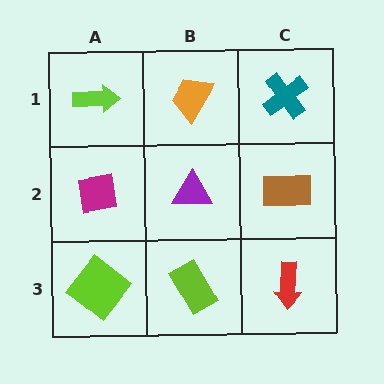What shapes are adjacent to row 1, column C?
A brown rectangle (row 2, column C), an orange trapezoid (row 1, column B).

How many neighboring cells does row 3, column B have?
3.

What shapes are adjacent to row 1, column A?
A magenta square (row 2, column A), an orange trapezoid (row 1, column B).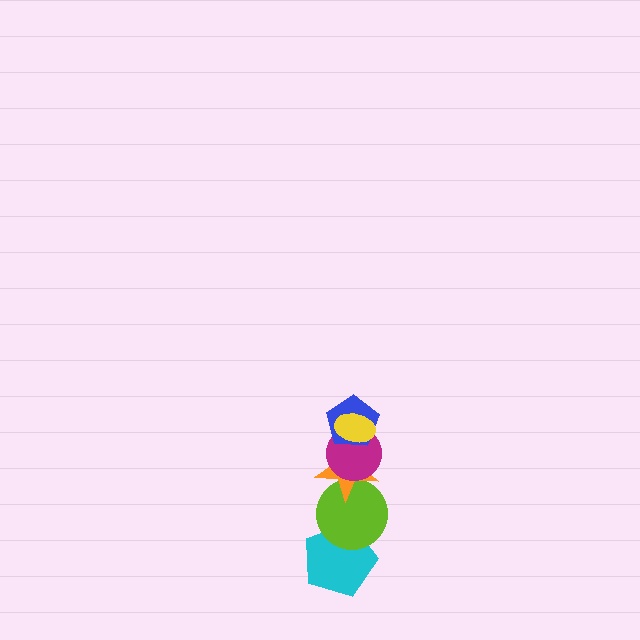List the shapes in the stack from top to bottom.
From top to bottom: the yellow ellipse, the blue pentagon, the magenta circle, the orange star, the lime circle, the cyan pentagon.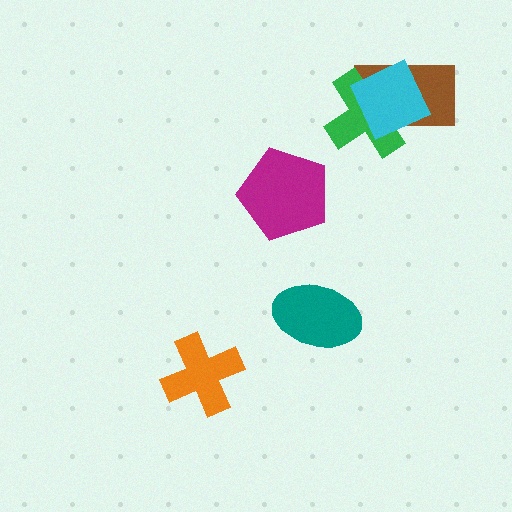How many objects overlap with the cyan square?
2 objects overlap with the cyan square.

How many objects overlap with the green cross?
2 objects overlap with the green cross.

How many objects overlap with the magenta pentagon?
0 objects overlap with the magenta pentagon.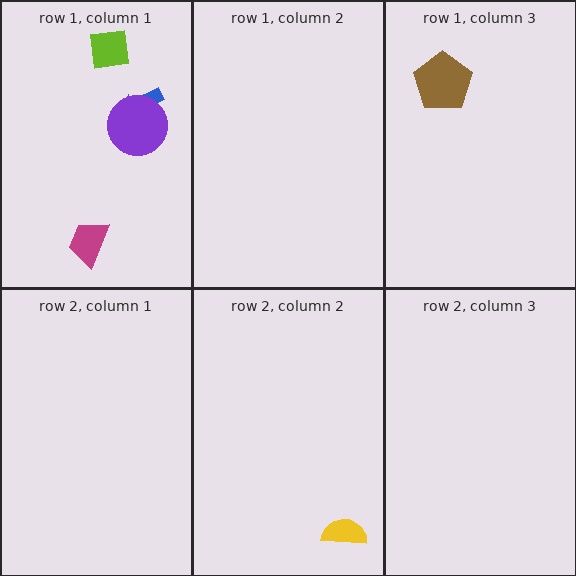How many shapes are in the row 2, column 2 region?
1.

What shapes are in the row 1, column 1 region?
The magenta trapezoid, the blue arrow, the purple circle, the lime square.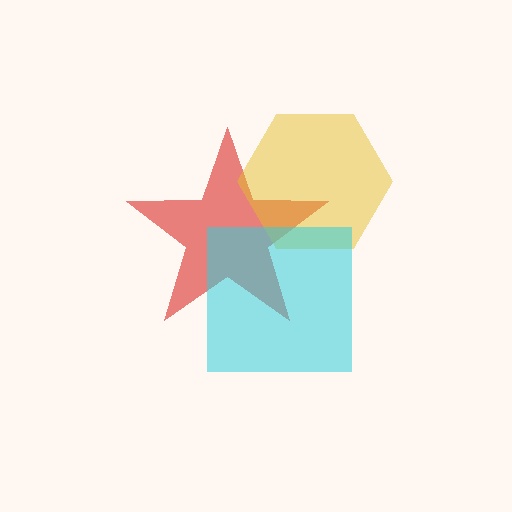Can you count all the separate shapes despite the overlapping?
Yes, there are 3 separate shapes.